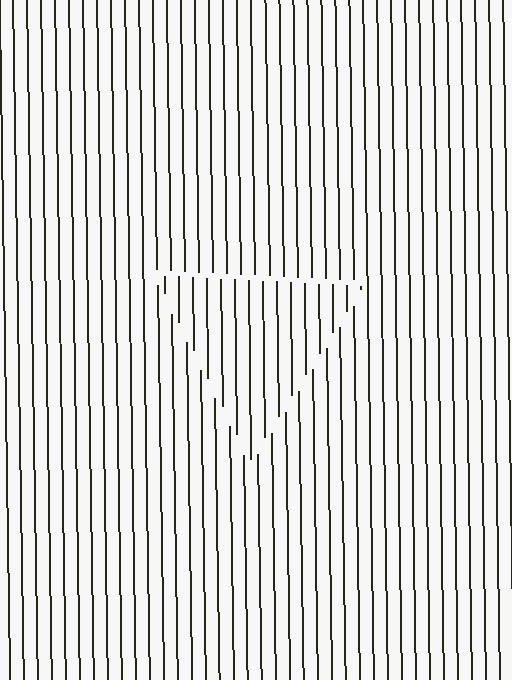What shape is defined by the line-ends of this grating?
An illusory triangle. The interior of the shape contains the same grating, shifted by half a period — the contour is defined by the phase discontinuity where line-ends from the inner and outer gratings abut.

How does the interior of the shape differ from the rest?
The interior of the shape contains the same grating, shifted by half a period — the contour is defined by the phase discontinuity where line-ends from the inner and outer gratings abut.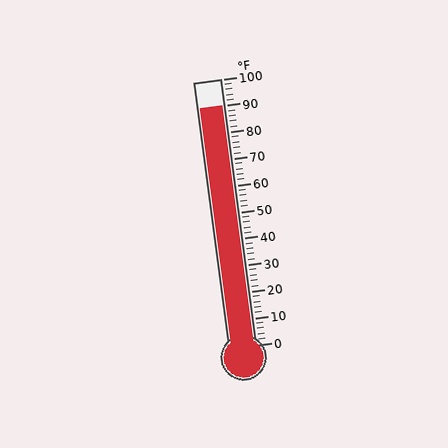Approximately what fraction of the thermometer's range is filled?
The thermometer is filled to approximately 90% of its range.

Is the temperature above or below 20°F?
The temperature is above 20°F.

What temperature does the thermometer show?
The thermometer shows approximately 90°F.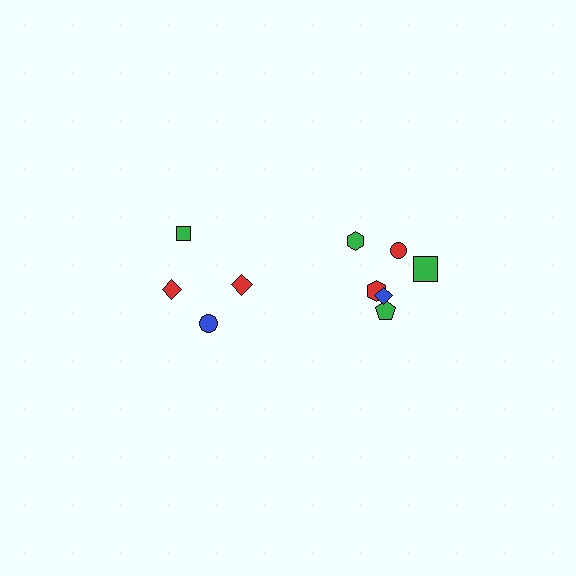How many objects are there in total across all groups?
There are 10 objects.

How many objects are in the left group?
There are 4 objects.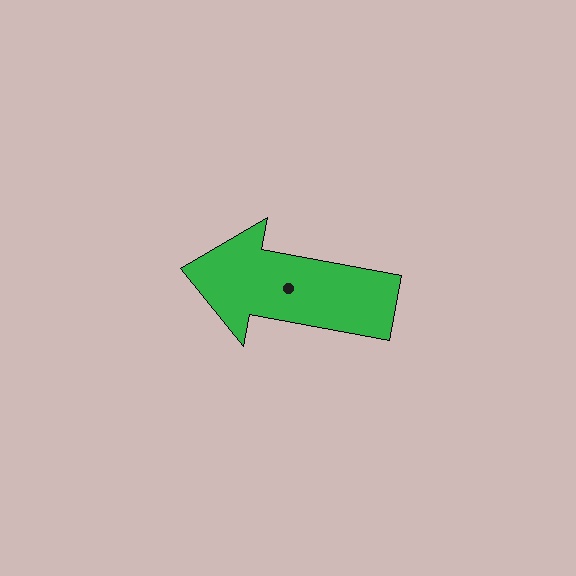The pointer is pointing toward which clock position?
Roughly 9 o'clock.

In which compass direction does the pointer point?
West.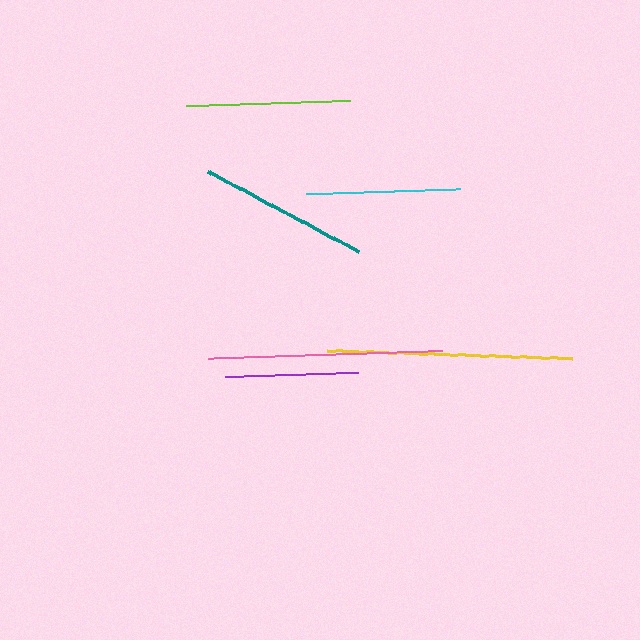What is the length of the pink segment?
The pink segment is approximately 234 pixels long.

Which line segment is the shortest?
The purple line is the shortest at approximately 132 pixels.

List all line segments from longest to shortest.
From longest to shortest: yellow, pink, teal, lime, cyan, purple.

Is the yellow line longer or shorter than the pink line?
The yellow line is longer than the pink line.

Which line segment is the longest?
The yellow line is the longest at approximately 246 pixels.